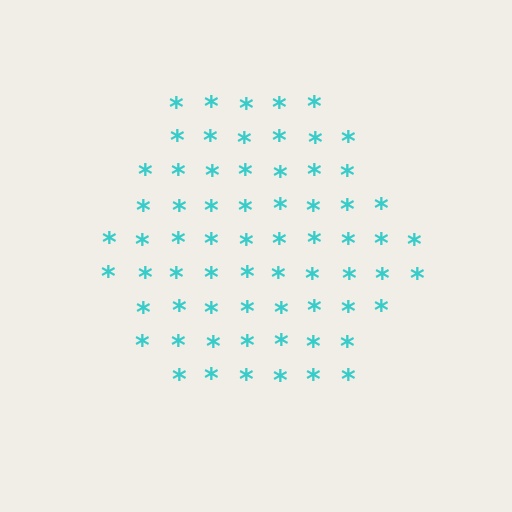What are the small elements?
The small elements are asterisks.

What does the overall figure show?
The overall figure shows a hexagon.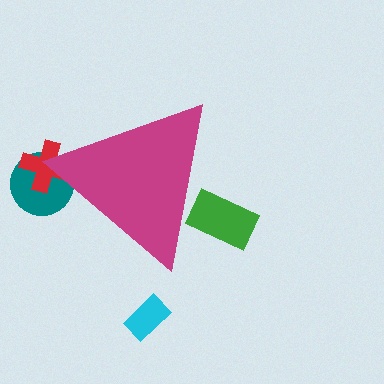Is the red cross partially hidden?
Yes, the red cross is partially hidden behind the magenta triangle.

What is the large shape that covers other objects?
A magenta triangle.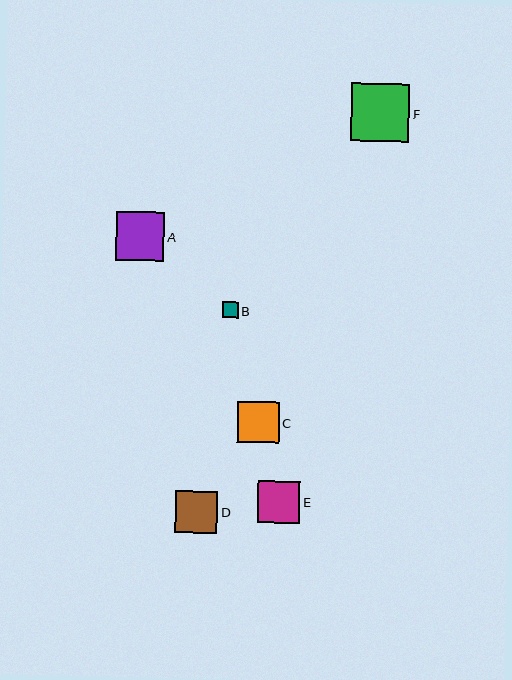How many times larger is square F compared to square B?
Square F is approximately 3.8 times the size of square B.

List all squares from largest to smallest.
From largest to smallest: F, A, D, E, C, B.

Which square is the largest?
Square F is the largest with a size of approximately 58 pixels.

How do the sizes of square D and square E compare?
Square D and square E are approximately the same size.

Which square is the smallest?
Square B is the smallest with a size of approximately 15 pixels.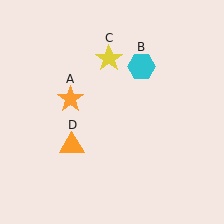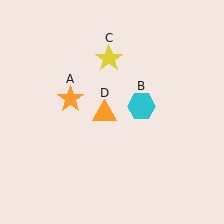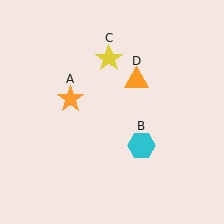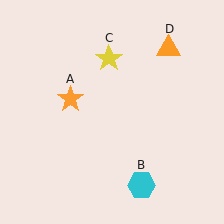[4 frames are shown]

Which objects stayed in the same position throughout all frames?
Orange star (object A) and yellow star (object C) remained stationary.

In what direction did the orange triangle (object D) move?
The orange triangle (object D) moved up and to the right.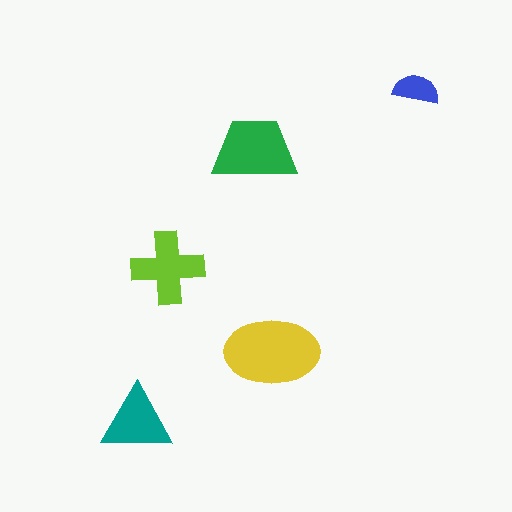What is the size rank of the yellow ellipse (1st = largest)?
1st.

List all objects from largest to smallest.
The yellow ellipse, the green trapezoid, the lime cross, the teal triangle, the blue semicircle.